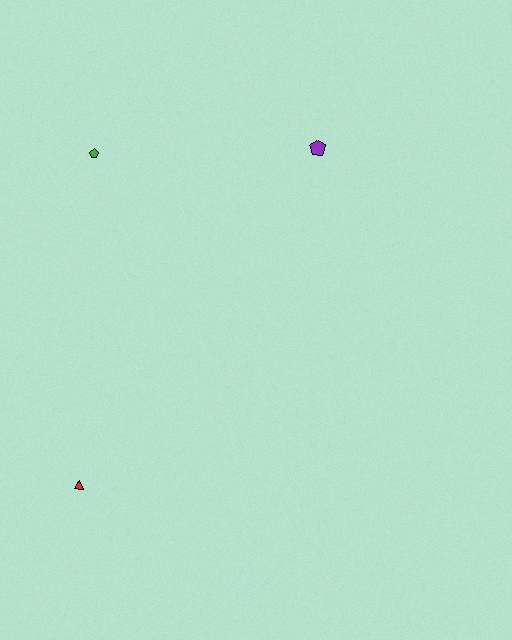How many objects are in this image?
There are 3 objects.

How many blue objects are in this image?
There are no blue objects.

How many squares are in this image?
There are no squares.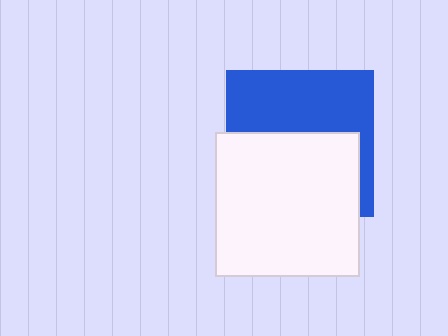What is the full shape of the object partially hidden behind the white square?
The partially hidden object is a blue square.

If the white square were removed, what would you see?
You would see the complete blue square.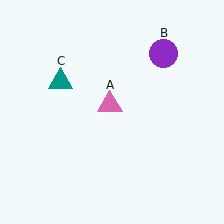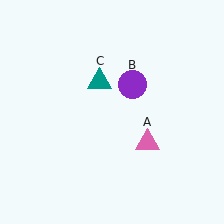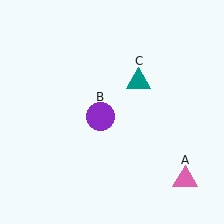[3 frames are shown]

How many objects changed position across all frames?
3 objects changed position: pink triangle (object A), purple circle (object B), teal triangle (object C).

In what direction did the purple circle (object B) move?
The purple circle (object B) moved down and to the left.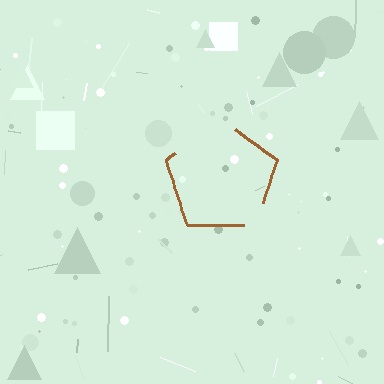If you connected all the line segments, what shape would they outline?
They would outline a pentagon.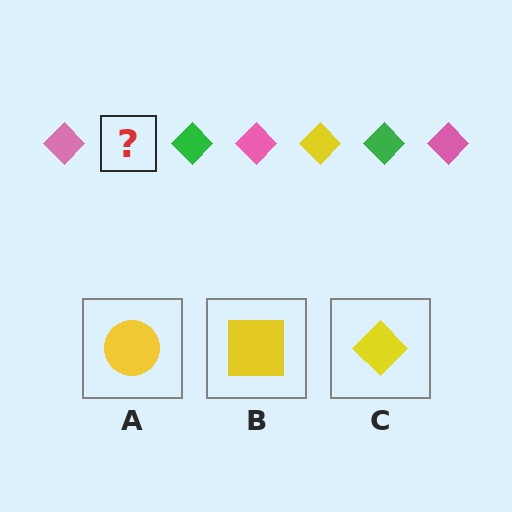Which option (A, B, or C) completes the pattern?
C.